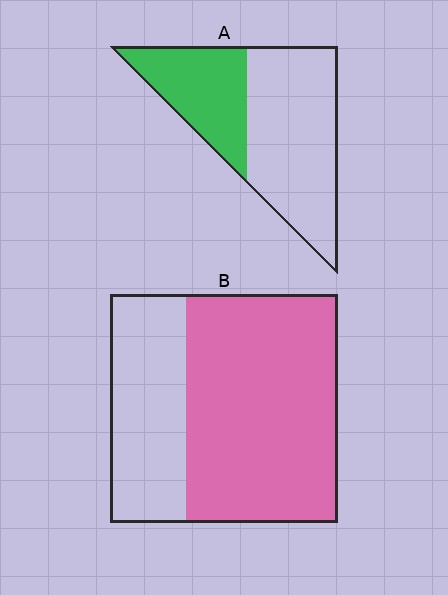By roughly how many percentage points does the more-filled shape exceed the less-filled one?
By roughly 30 percentage points (B over A).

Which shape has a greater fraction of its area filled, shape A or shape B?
Shape B.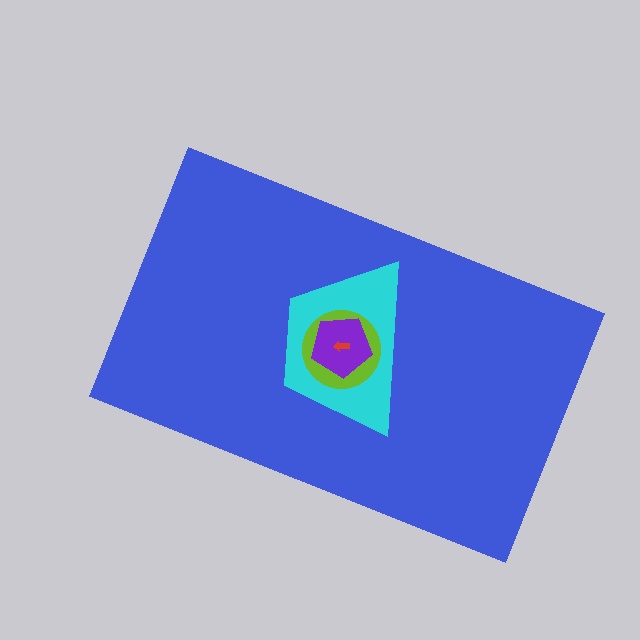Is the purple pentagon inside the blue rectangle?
Yes.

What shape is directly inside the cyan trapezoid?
The lime circle.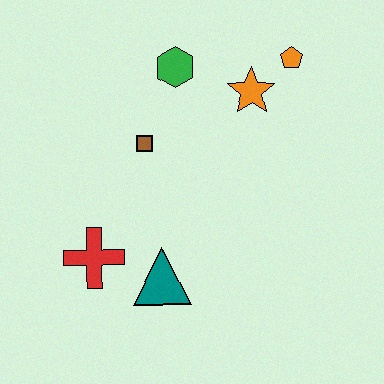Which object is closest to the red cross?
The teal triangle is closest to the red cross.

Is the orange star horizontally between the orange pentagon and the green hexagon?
Yes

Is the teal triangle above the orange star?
No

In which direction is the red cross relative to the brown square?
The red cross is below the brown square.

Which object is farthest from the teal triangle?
The orange pentagon is farthest from the teal triangle.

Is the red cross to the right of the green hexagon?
No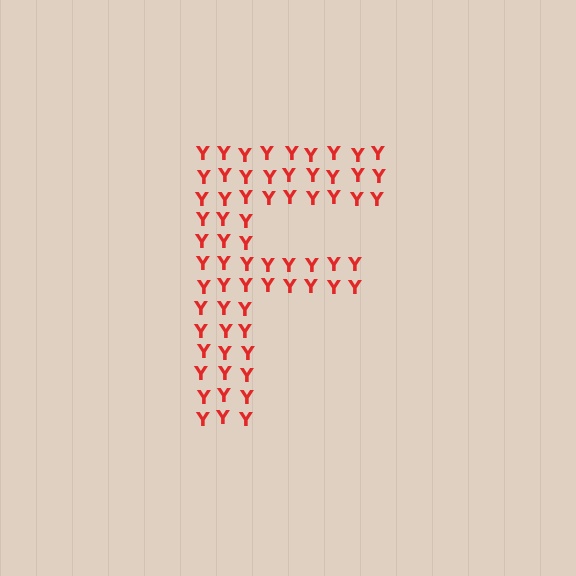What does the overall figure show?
The overall figure shows the letter F.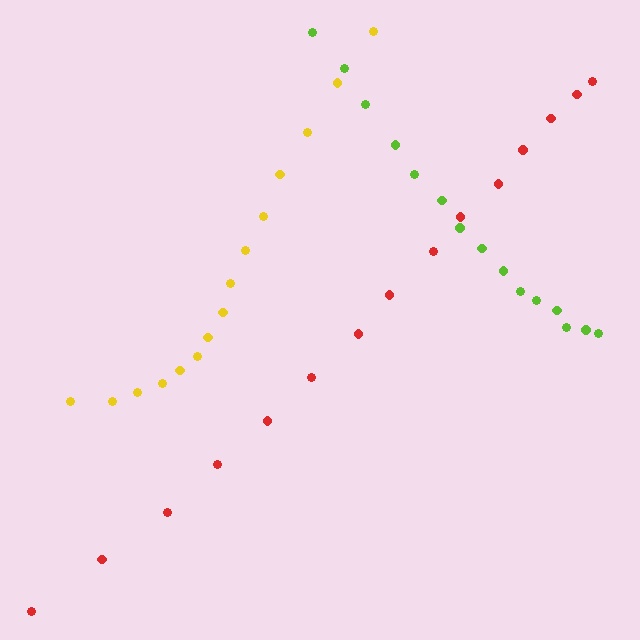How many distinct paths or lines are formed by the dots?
There are 3 distinct paths.